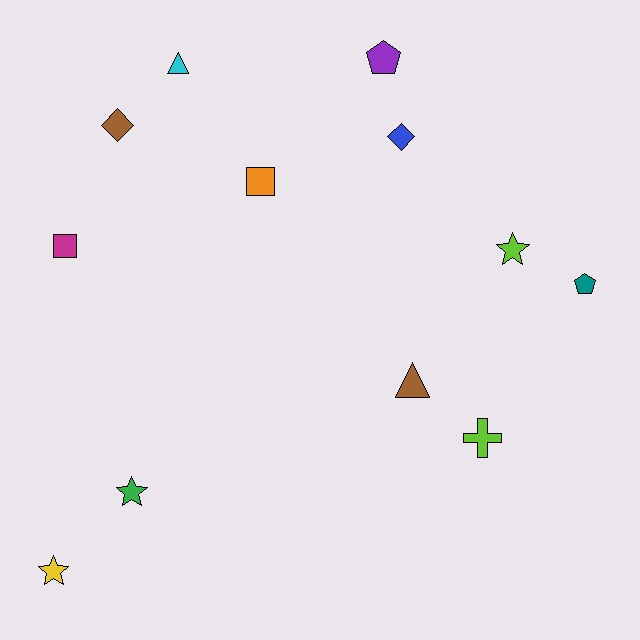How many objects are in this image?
There are 12 objects.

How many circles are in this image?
There are no circles.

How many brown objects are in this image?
There are 2 brown objects.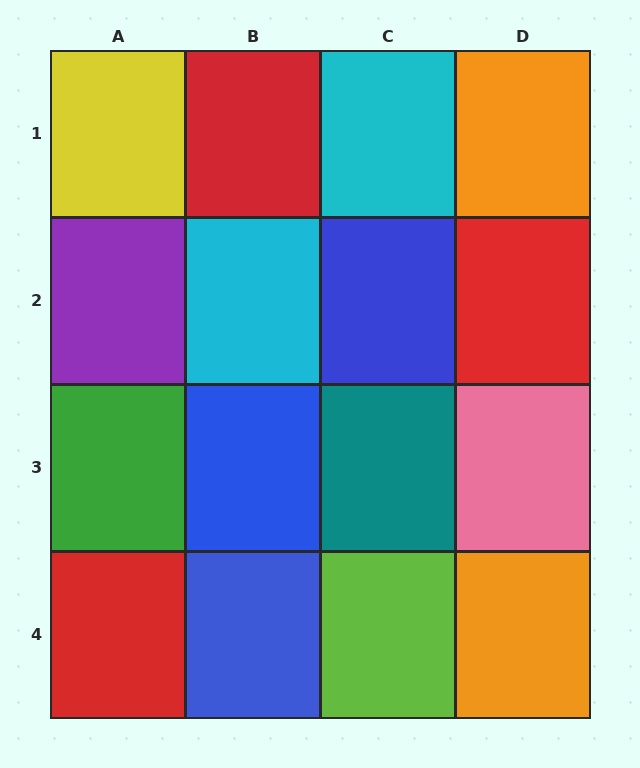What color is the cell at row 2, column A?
Purple.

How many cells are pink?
1 cell is pink.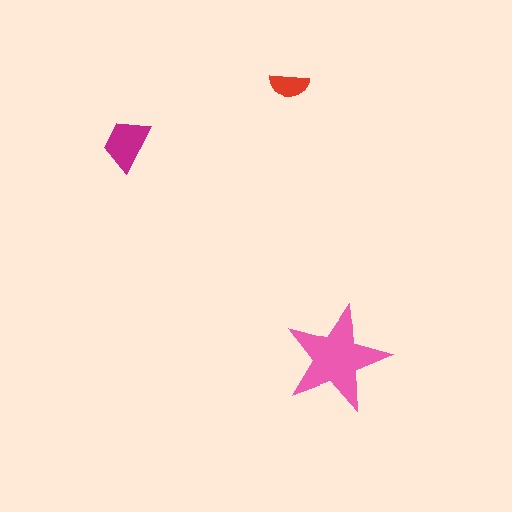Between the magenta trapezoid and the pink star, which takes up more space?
The pink star.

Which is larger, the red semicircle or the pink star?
The pink star.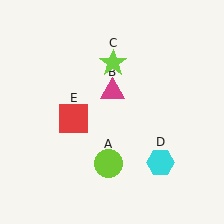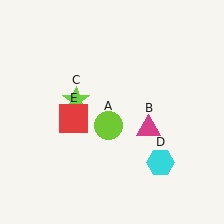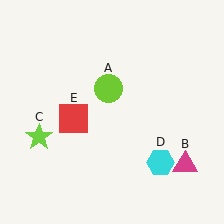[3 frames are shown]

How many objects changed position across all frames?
3 objects changed position: lime circle (object A), magenta triangle (object B), lime star (object C).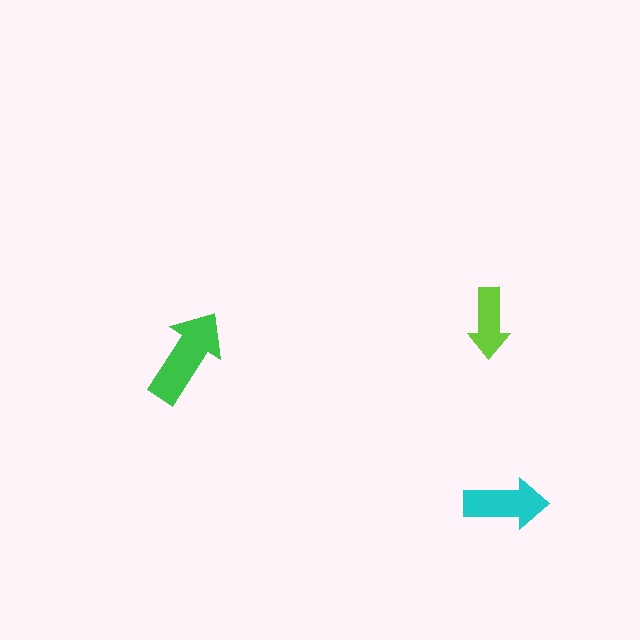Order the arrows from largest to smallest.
the green one, the cyan one, the lime one.